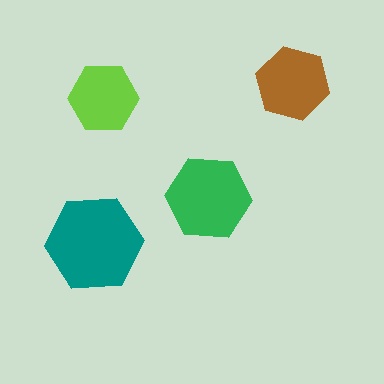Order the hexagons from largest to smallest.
the teal one, the green one, the brown one, the lime one.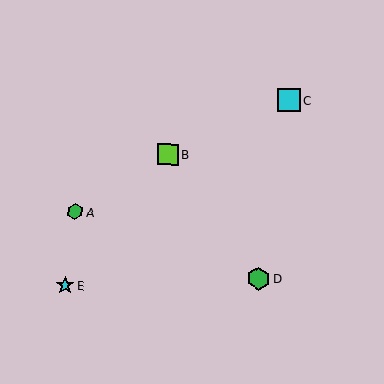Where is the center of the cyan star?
The center of the cyan star is at (65, 286).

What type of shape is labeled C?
Shape C is a cyan square.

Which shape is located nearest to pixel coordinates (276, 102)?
The cyan square (labeled C) at (289, 101) is nearest to that location.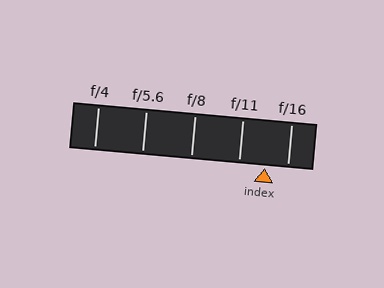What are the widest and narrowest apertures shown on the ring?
The widest aperture shown is f/4 and the narrowest is f/16.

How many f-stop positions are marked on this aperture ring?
There are 5 f-stop positions marked.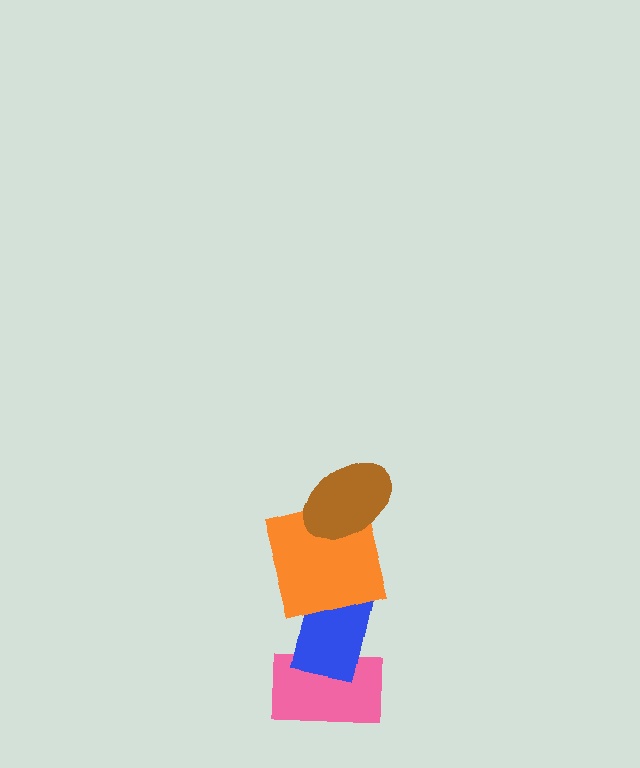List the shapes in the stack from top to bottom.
From top to bottom: the brown ellipse, the orange square, the blue rectangle, the pink rectangle.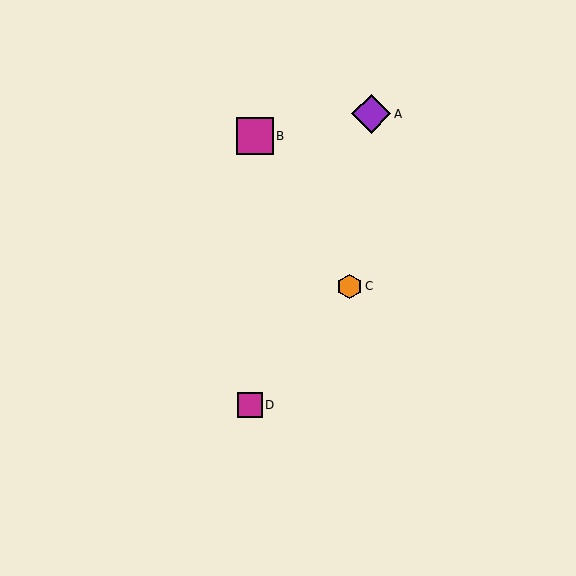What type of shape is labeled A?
Shape A is a purple diamond.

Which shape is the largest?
The purple diamond (labeled A) is the largest.